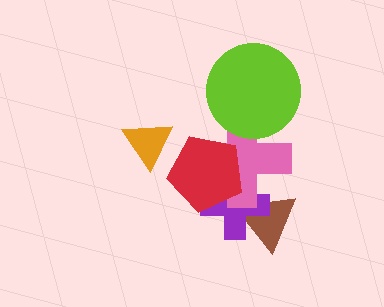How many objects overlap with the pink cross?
4 objects overlap with the pink cross.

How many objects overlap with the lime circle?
1 object overlaps with the lime circle.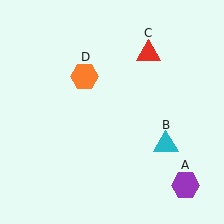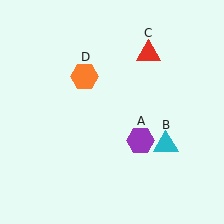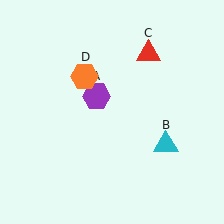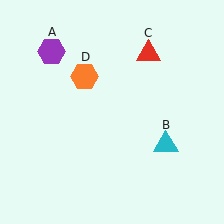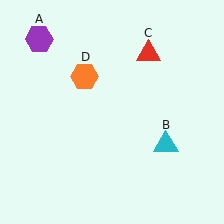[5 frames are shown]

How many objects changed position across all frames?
1 object changed position: purple hexagon (object A).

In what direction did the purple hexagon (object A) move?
The purple hexagon (object A) moved up and to the left.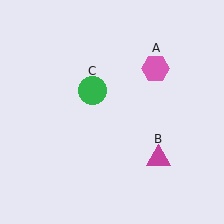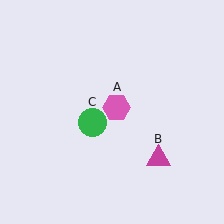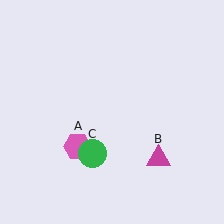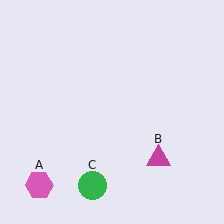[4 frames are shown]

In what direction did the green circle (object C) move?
The green circle (object C) moved down.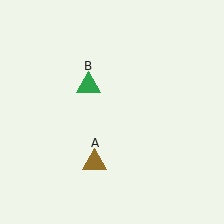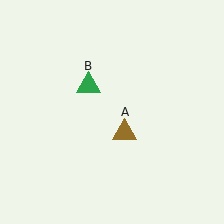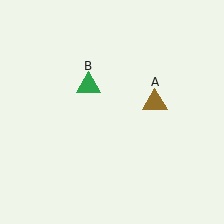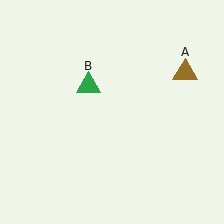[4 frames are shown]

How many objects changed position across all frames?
1 object changed position: brown triangle (object A).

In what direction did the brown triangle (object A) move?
The brown triangle (object A) moved up and to the right.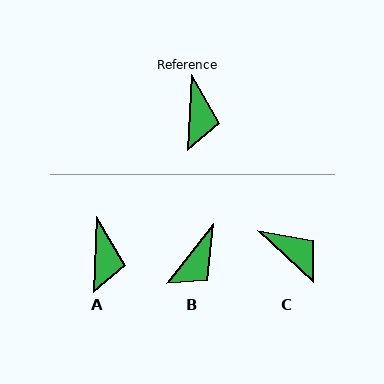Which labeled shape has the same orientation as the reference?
A.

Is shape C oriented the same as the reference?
No, it is off by about 50 degrees.